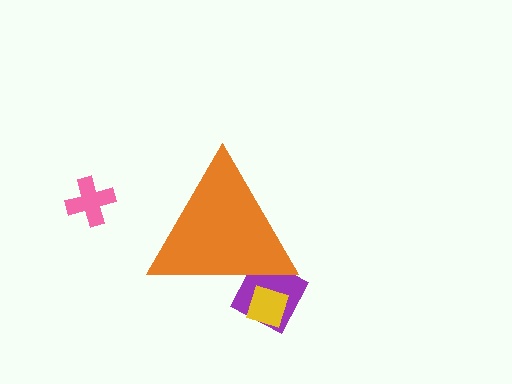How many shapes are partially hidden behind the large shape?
2 shapes are partially hidden.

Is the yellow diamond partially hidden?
Yes, the yellow diamond is partially hidden behind the orange triangle.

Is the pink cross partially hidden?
No, the pink cross is fully visible.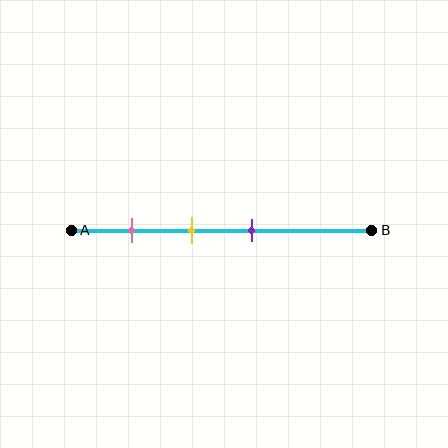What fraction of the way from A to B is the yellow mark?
The yellow mark is approximately 40% (0.4) of the way from A to B.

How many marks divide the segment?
There are 3 marks dividing the segment.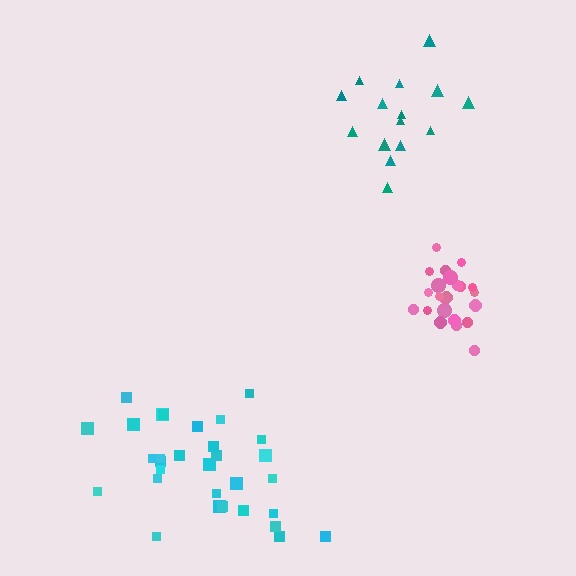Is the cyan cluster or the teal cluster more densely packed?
Cyan.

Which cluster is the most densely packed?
Pink.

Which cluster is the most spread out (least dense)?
Teal.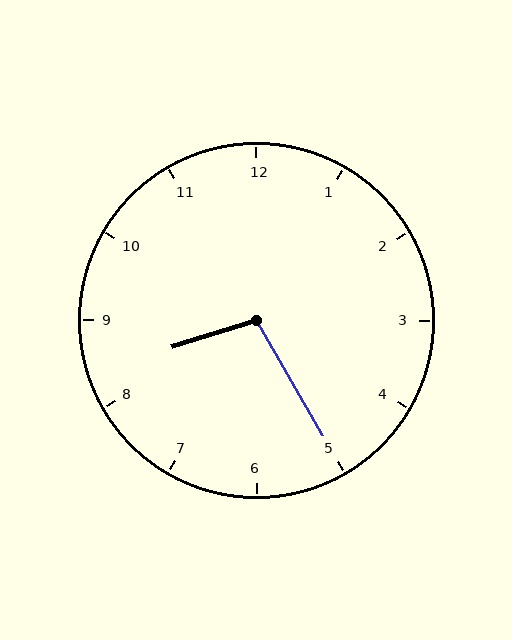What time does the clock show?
8:25.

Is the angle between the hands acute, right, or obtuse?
It is obtuse.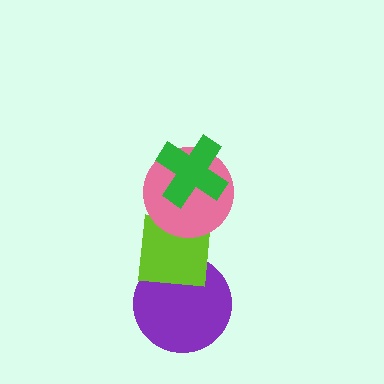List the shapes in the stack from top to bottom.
From top to bottom: the green cross, the pink circle, the lime square, the purple circle.